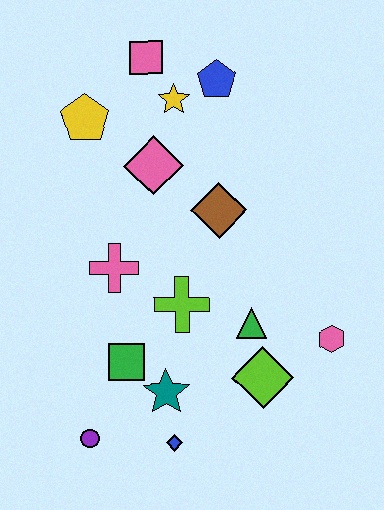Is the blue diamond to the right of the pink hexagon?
No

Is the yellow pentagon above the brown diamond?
Yes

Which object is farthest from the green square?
The pink square is farthest from the green square.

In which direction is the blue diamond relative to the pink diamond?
The blue diamond is below the pink diamond.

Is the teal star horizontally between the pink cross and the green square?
No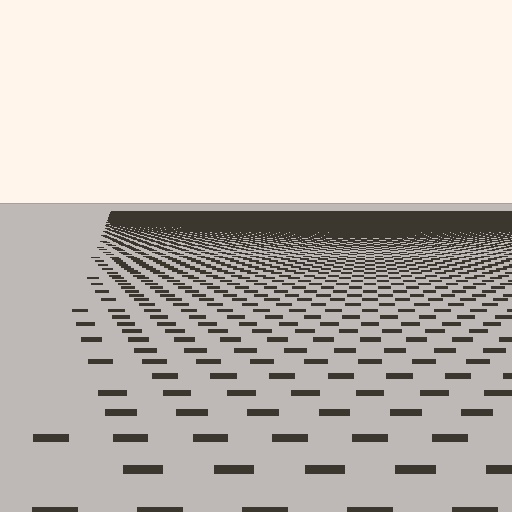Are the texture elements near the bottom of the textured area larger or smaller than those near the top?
Larger. Near the bottom, elements are closer to the viewer and appear at a bigger on-screen size.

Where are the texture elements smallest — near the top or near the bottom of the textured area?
Near the top.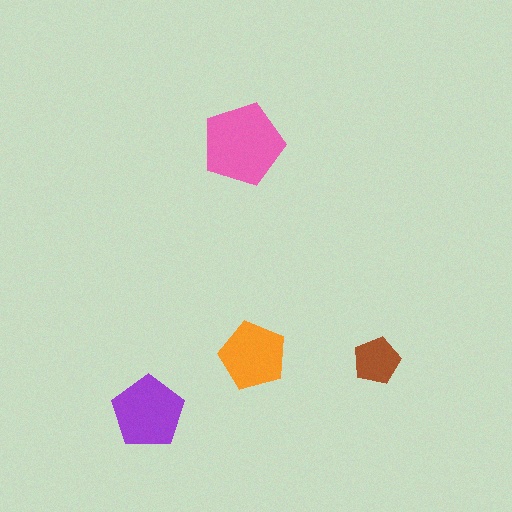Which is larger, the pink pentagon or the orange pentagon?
The pink one.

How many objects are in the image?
There are 4 objects in the image.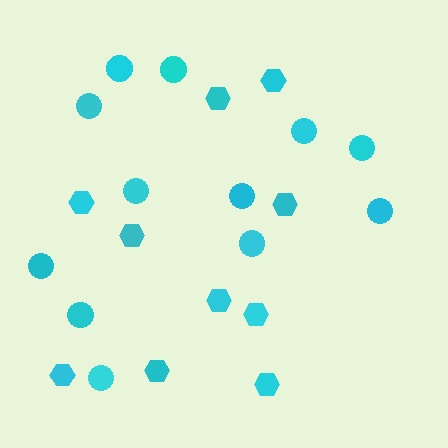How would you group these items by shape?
There are 2 groups: one group of circles (12) and one group of hexagons (10).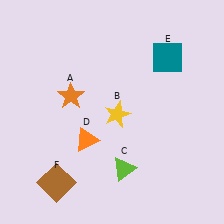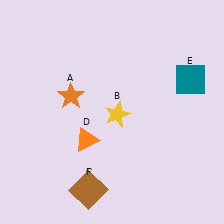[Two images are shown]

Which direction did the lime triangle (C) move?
The lime triangle (C) moved left.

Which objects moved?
The objects that moved are: the lime triangle (C), the teal square (E), the brown square (F).